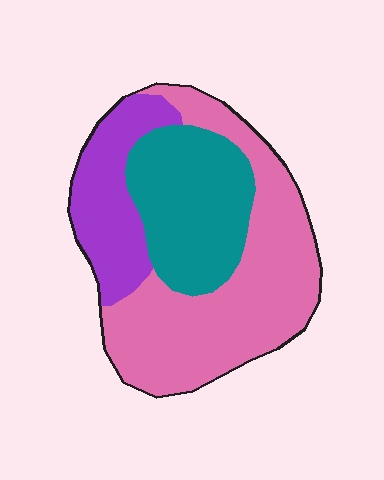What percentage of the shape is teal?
Teal covers around 30% of the shape.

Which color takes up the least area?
Purple, at roughly 20%.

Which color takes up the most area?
Pink, at roughly 50%.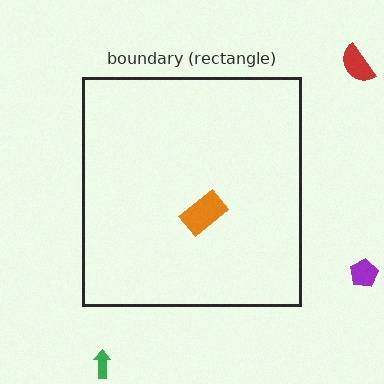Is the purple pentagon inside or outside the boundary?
Outside.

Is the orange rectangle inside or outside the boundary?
Inside.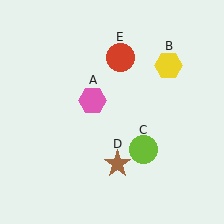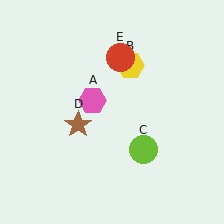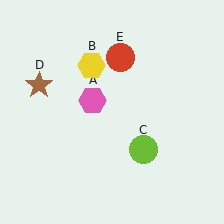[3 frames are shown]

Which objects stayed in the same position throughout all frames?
Pink hexagon (object A) and lime circle (object C) and red circle (object E) remained stationary.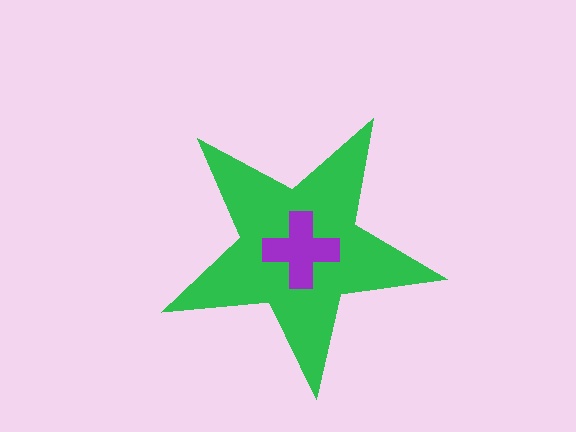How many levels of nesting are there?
2.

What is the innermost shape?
The purple cross.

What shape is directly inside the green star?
The purple cross.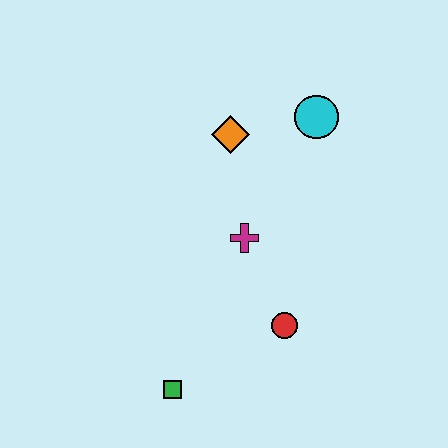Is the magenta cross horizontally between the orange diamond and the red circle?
Yes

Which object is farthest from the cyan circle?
The green square is farthest from the cyan circle.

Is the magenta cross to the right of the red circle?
No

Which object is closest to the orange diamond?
The cyan circle is closest to the orange diamond.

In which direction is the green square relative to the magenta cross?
The green square is below the magenta cross.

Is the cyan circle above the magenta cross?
Yes